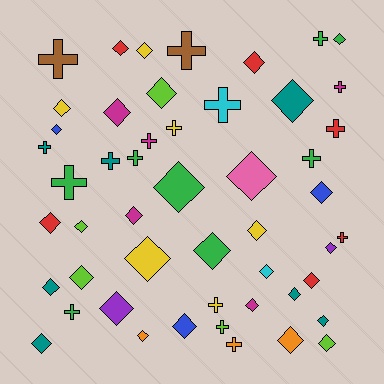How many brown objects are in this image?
There are 2 brown objects.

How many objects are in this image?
There are 50 objects.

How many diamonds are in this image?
There are 32 diamonds.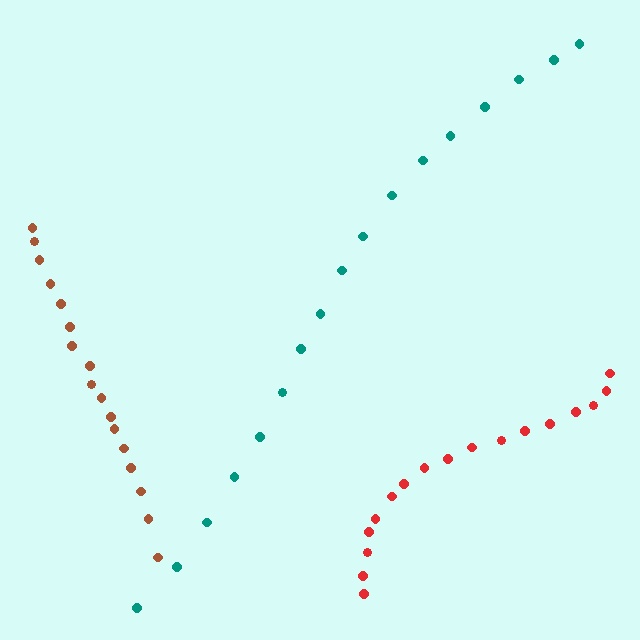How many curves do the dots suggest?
There are 3 distinct paths.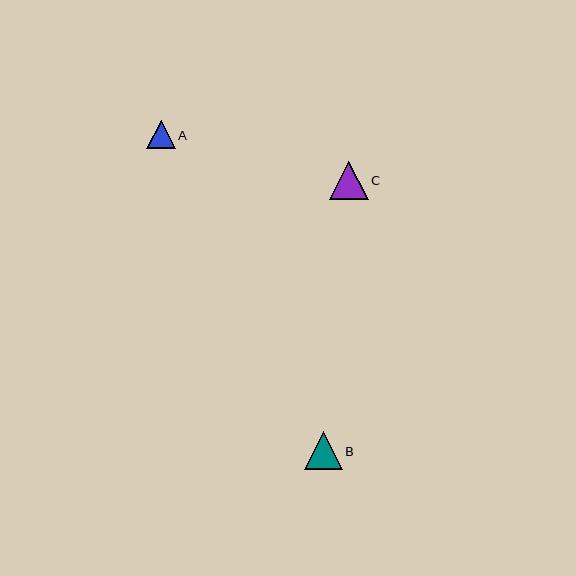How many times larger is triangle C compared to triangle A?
Triangle C is approximately 1.3 times the size of triangle A.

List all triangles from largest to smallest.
From largest to smallest: C, B, A.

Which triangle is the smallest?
Triangle A is the smallest with a size of approximately 29 pixels.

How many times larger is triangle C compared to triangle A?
Triangle C is approximately 1.3 times the size of triangle A.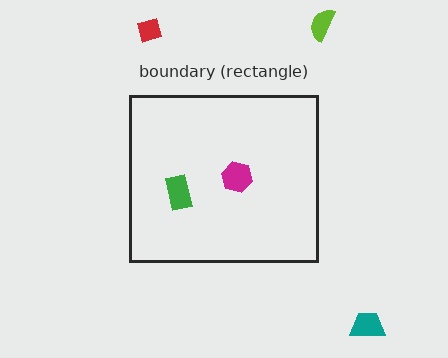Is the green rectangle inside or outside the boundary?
Inside.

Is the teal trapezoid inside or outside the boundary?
Outside.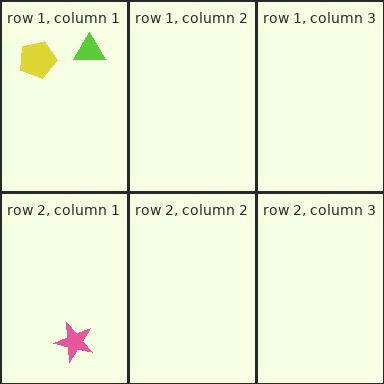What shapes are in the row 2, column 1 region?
The pink star.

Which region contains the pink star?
The row 2, column 1 region.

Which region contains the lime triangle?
The row 1, column 1 region.